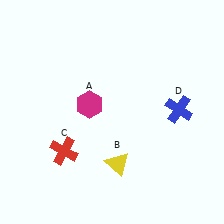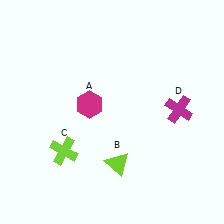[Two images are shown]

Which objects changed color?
B changed from yellow to lime. C changed from red to lime. D changed from blue to magenta.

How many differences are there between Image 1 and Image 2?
There are 3 differences between the two images.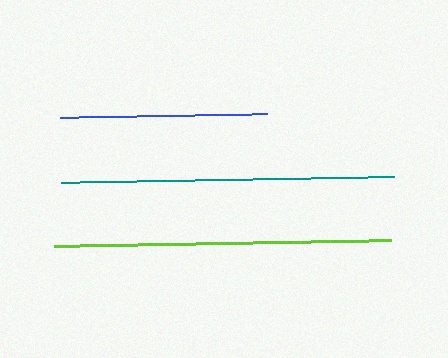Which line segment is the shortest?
The blue line is the shortest at approximately 206 pixels.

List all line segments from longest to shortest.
From longest to shortest: lime, teal, blue.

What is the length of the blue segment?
The blue segment is approximately 206 pixels long.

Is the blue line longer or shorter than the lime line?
The lime line is longer than the blue line.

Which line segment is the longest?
The lime line is the longest at approximately 337 pixels.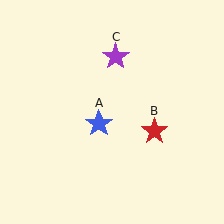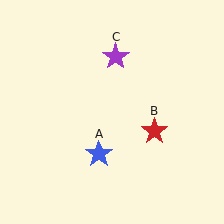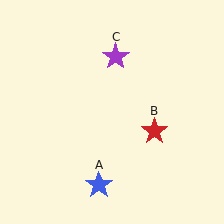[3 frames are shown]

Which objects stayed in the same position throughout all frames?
Red star (object B) and purple star (object C) remained stationary.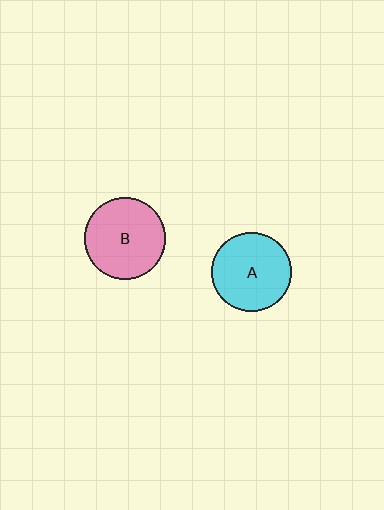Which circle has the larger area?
Circle B (pink).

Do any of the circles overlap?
No, none of the circles overlap.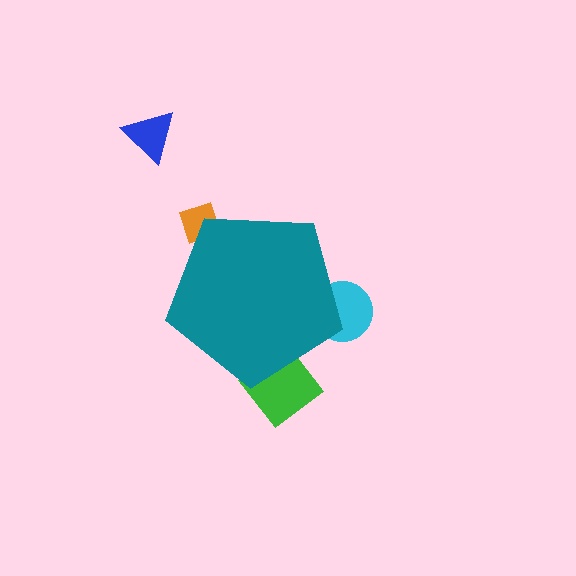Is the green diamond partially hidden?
Yes, the green diamond is partially hidden behind the teal pentagon.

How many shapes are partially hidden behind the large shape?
3 shapes are partially hidden.